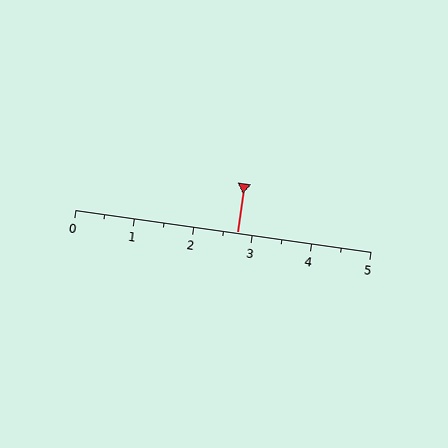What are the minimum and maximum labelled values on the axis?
The axis runs from 0 to 5.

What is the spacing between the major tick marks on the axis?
The major ticks are spaced 1 apart.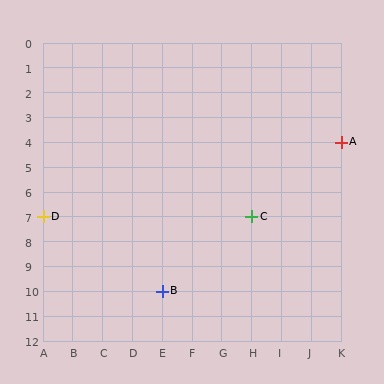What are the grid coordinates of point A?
Point A is at grid coordinates (K, 4).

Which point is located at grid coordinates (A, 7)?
Point D is at (A, 7).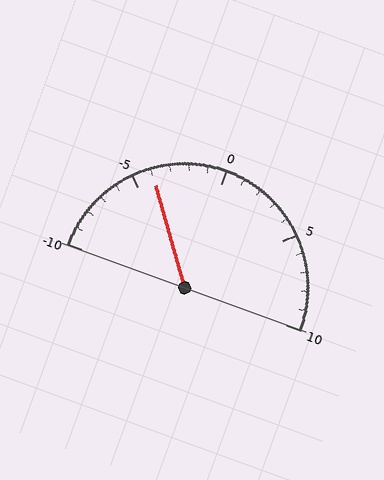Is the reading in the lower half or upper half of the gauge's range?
The reading is in the lower half of the range (-10 to 10).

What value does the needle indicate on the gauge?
The needle indicates approximately -4.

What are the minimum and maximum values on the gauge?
The gauge ranges from -10 to 10.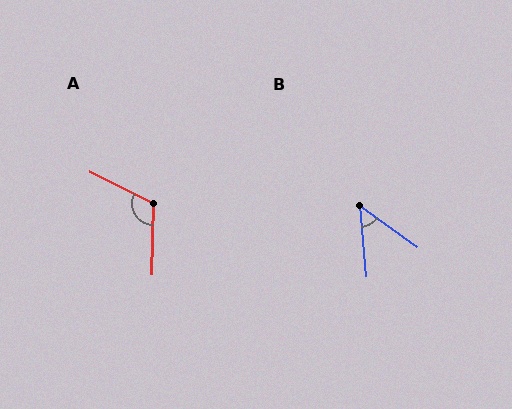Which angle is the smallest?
B, at approximately 50 degrees.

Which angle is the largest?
A, at approximately 115 degrees.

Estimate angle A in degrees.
Approximately 115 degrees.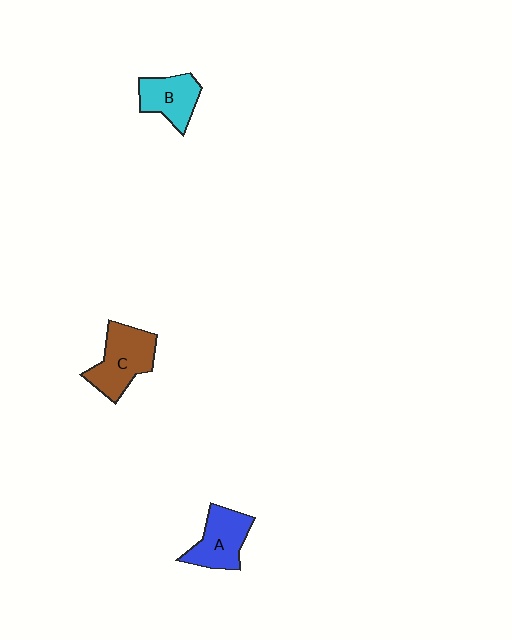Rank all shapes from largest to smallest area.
From largest to smallest: C (brown), A (blue), B (cyan).